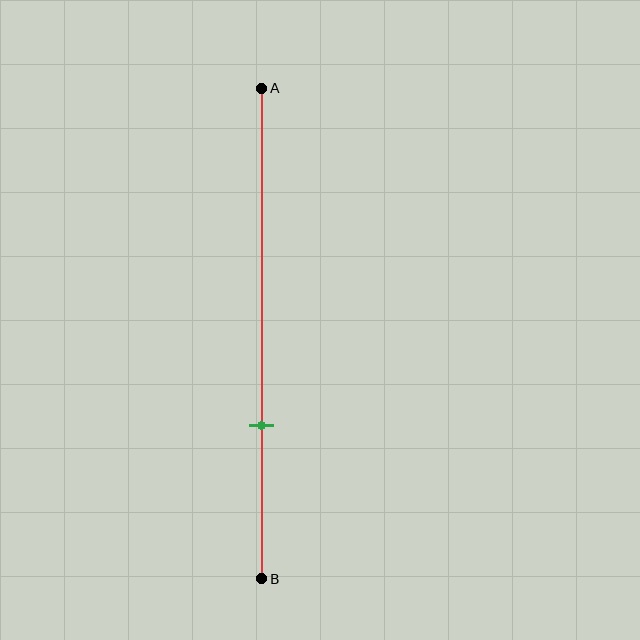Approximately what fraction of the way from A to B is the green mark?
The green mark is approximately 70% of the way from A to B.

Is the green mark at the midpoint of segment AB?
No, the mark is at about 70% from A, not at the 50% midpoint.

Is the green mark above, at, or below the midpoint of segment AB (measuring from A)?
The green mark is below the midpoint of segment AB.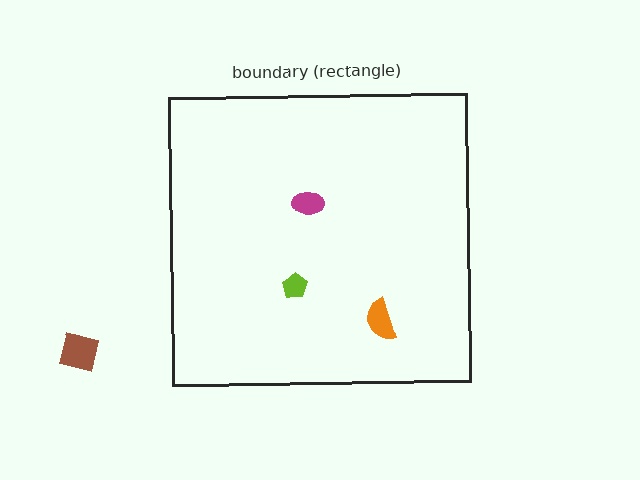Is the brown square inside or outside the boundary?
Outside.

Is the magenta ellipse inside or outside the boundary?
Inside.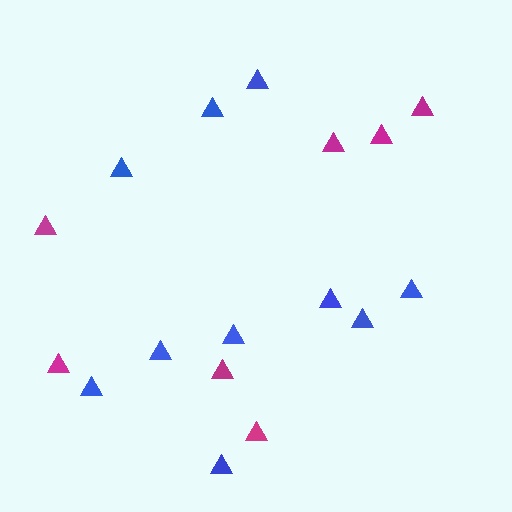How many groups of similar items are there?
There are 2 groups: one group of magenta triangles (7) and one group of blue triangles (10).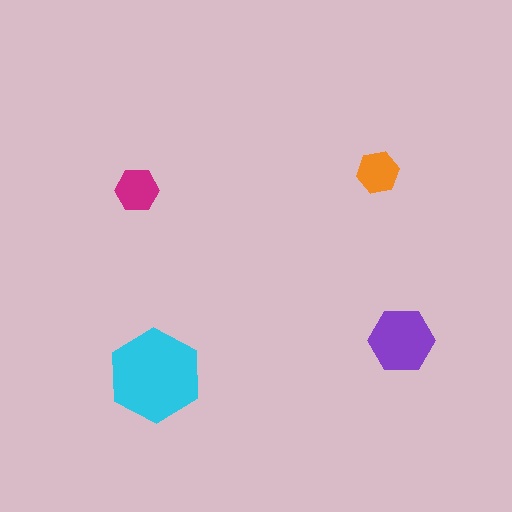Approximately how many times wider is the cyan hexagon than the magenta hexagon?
About 2 times wider.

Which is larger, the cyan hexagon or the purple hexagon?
The cyan one.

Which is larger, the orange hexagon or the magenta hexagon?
The magenta one.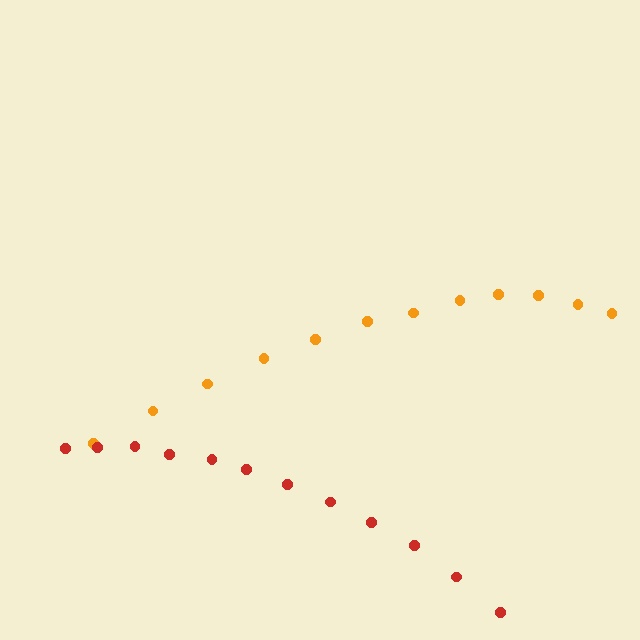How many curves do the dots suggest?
There are 2 distinct paths.